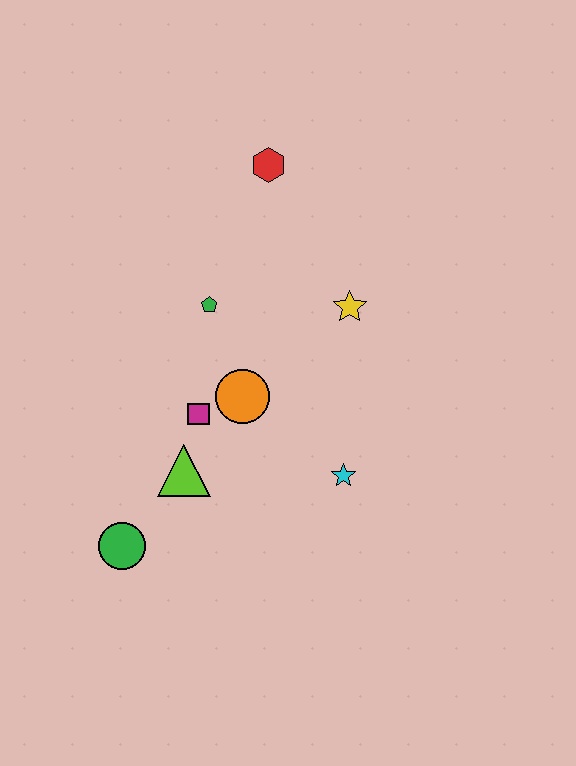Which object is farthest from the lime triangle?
The red hexagon is farthest from the lime triangle.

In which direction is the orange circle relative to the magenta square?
The orange circle is to the right of the magenta square.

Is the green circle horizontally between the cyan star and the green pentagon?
No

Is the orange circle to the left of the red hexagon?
Yes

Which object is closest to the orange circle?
The magenta square is closest to the orange circle.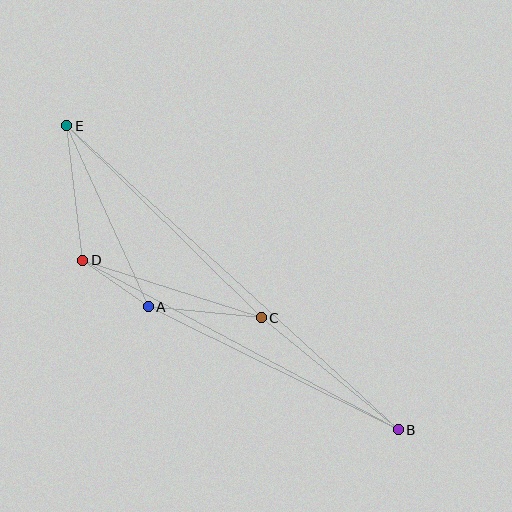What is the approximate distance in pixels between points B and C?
The distance between B and C is approximately 177 pixels.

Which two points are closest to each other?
Points A and D are closest to each other.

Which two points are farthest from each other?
Points B and E are farthest from each other.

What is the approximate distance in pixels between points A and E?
The distance between A and E is approximately 199 pixels.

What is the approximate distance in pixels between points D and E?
The distance between D and E is approximately 135 pixels.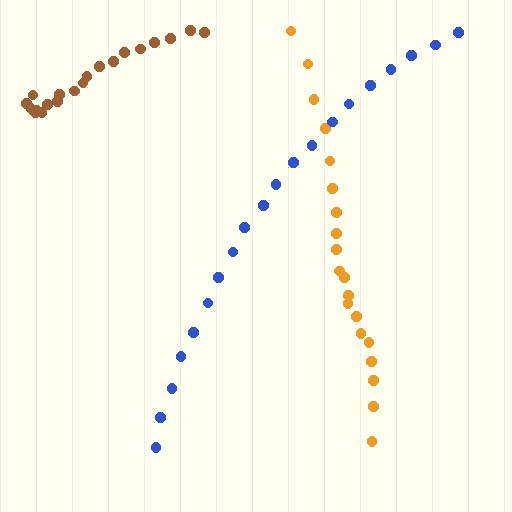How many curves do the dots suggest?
There are 3 distinct paths.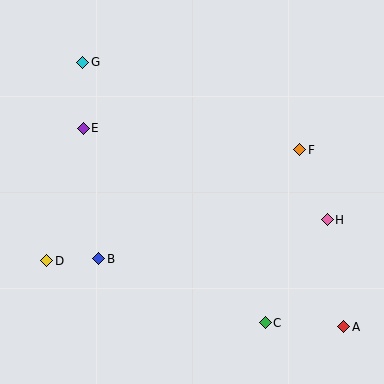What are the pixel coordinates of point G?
Point G is at (83, 62).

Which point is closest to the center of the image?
Point B at (99, 259) is closest to the center.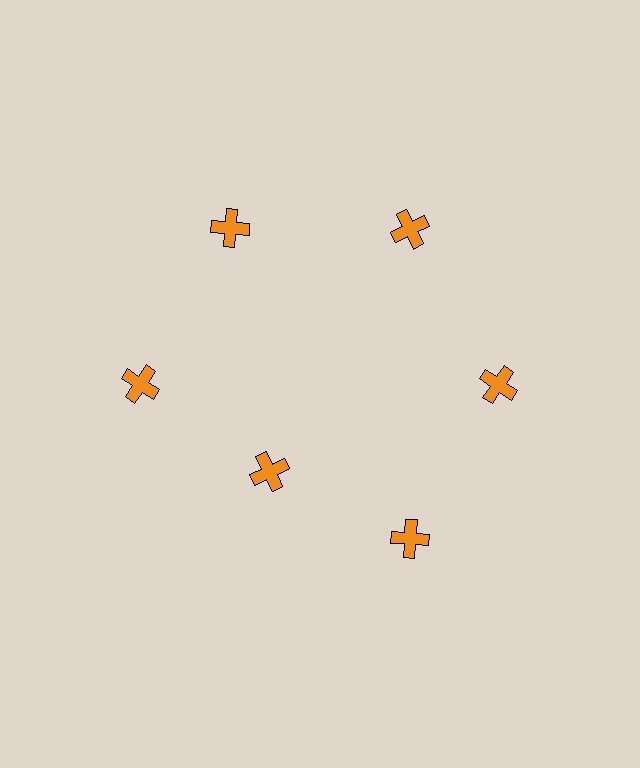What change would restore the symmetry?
The symmetry would be restored by moving it outward, back onto the ring so that all 6 crosses sit at equal angles and equal distance from the center.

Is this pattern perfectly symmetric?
No. The 6 orange crosses are arranged in a ring, but one element near the 7 o'clock position is pulled inward toward the center, breaking the 6-fold rotational symmetry.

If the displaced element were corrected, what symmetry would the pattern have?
It would have 6-fold rotational symmetry — the pattern would map onto itself every 60 degrees.